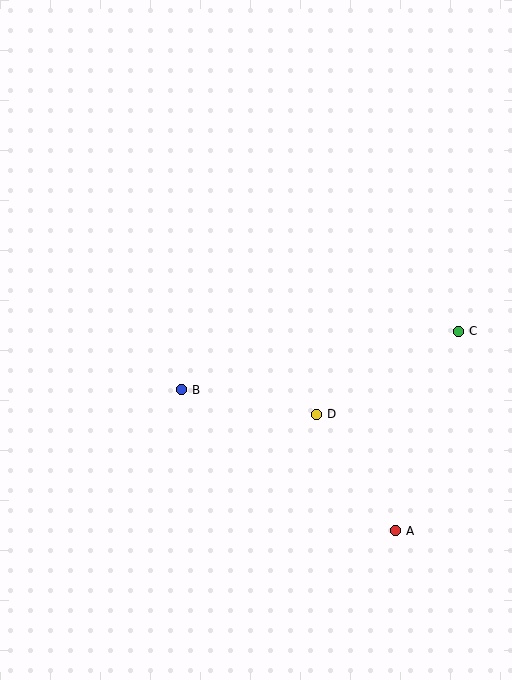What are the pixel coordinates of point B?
Point B is at (181, 390).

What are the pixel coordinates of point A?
Point A is at (395, 531).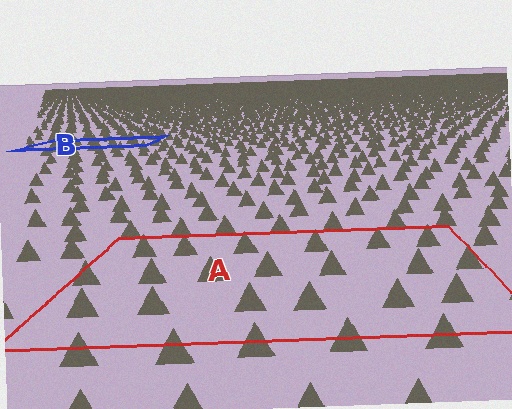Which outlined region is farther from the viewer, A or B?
Region B is farther from the viewer — the texture elements inside it appear smaller and more densely packed.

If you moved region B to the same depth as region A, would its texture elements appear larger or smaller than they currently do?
They would appear larger. At a closer depth, the same texture elements are projected at a bigger on-screen size.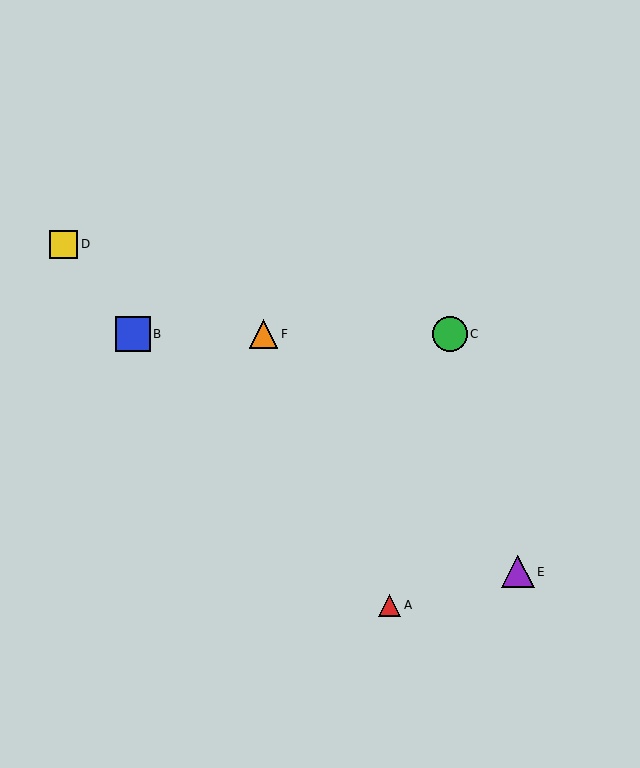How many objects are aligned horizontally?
3 objects (B, C, F) are aligned horizontally.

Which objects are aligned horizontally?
Objects B, C, F are aligned horizontally.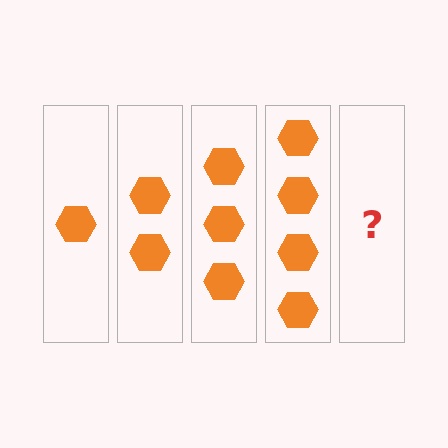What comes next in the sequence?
The next element should be 5 hexagons.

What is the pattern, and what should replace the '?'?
The pattern is that each step adds one more hexagon. The '?' should be 5 hexagons.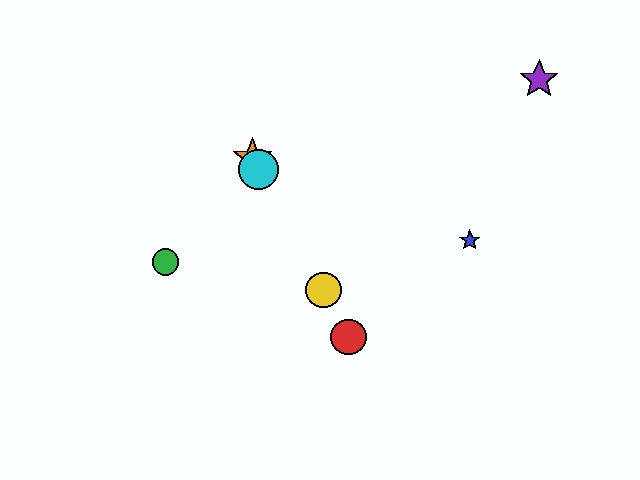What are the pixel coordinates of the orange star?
The orange star is at (252, 158).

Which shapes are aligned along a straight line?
The red circle, the yellow circle, the orange star, the cyan circle are aligned along a straight line.